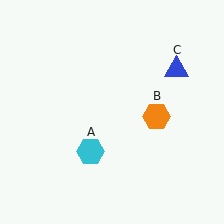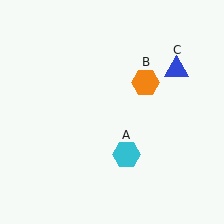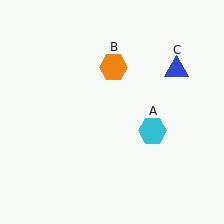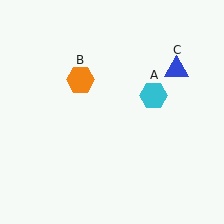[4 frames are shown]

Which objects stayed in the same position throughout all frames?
Blue triangle (object C) remained stationary.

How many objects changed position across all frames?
2 objects changed position: cyan hexagon (object A), orange hexagon (object B).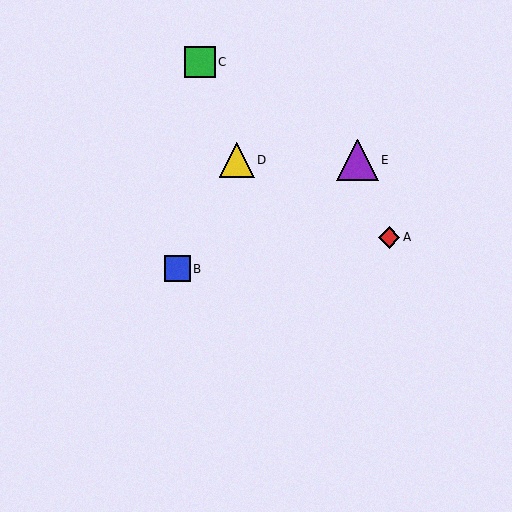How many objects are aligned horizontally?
2 objects (D, E) are aligned horizontally.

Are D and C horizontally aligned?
No, D is at y≈160 and C is at y≈62.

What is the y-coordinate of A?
Object A is at y≈237.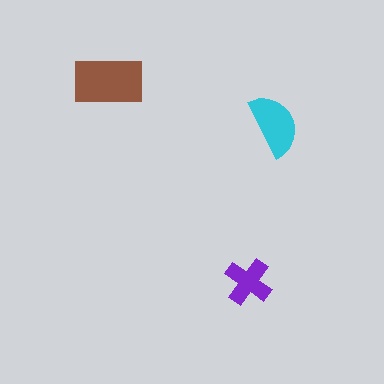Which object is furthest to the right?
The cyan semicircle is rightmost.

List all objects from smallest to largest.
The purple cross, the cyan semicircle, the brown rectangle.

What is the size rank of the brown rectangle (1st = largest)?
1st.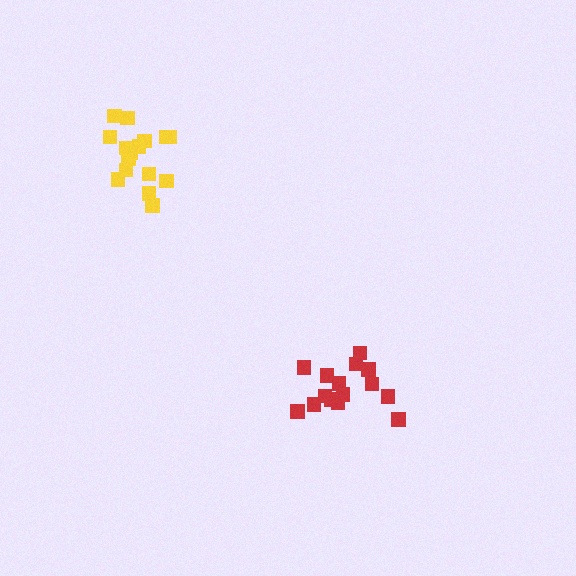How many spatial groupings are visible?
There are 2 spatial groupings.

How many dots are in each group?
Group 1: 16 dots, Group 2: 16 dots (32 total).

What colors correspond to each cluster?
The clusters are colored: red, yellow.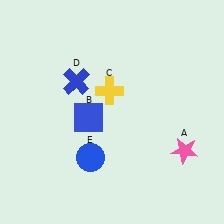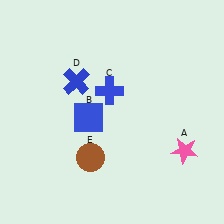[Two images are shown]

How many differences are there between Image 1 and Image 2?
There are 2 differences between the two images.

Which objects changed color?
C changed from yellow to blue. E changed from blue to brown.